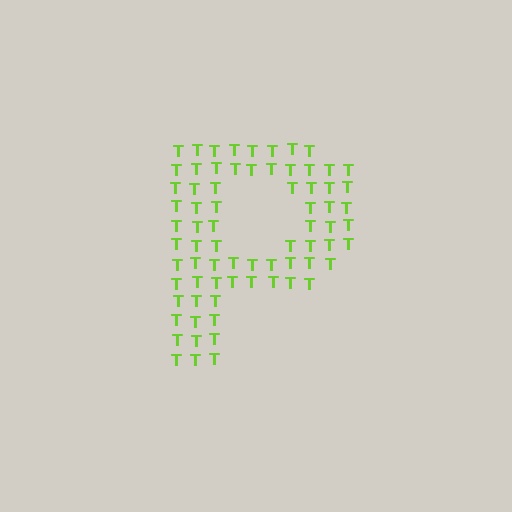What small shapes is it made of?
It is made of small letter T's.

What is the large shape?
The large shape is the letter P.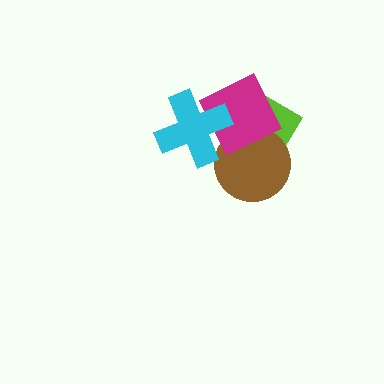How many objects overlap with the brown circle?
2 objects overlap with the brown circle.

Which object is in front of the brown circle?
The magenta square is in front of the brown circle.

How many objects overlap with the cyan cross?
1 object overlaps with the cyan cross.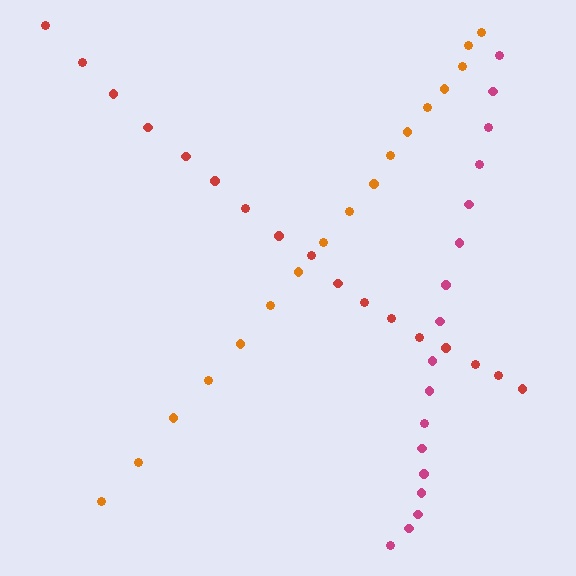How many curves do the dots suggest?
There are 3 distinct paths.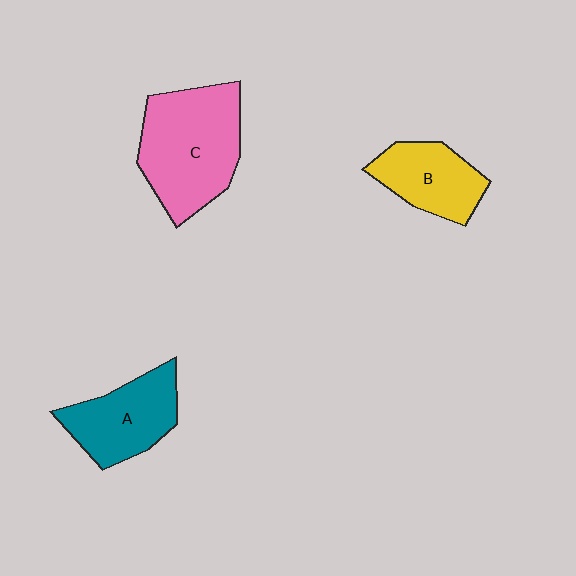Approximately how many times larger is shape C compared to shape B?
Approximately 1.7 times.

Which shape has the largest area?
Shape C (pink).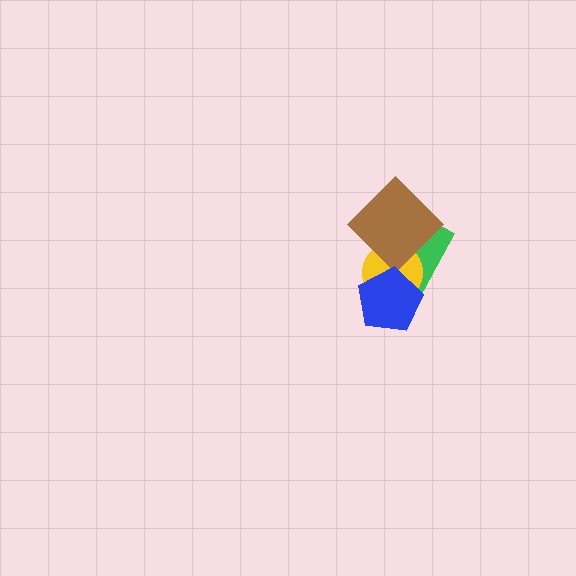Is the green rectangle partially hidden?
Yes, it is partially covered by another shape.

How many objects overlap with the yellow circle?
3 objects overlap with the yellow circle.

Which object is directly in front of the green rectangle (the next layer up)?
The yellow circle is directly in front of the green rectangle.